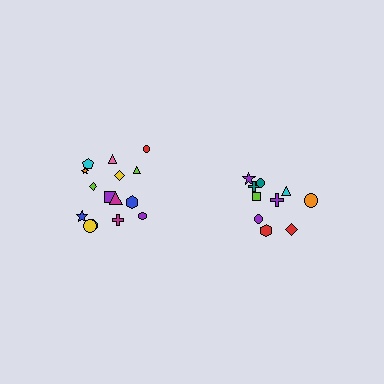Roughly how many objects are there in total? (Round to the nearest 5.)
Roughly 25 objects in total.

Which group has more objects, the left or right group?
The left group.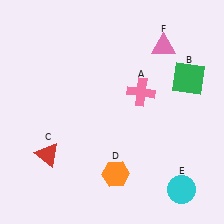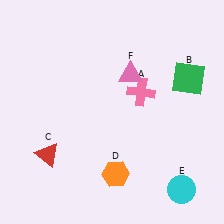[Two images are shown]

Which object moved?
The pink triangle (F) moved left.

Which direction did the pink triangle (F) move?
The pink triangle (F) moved left.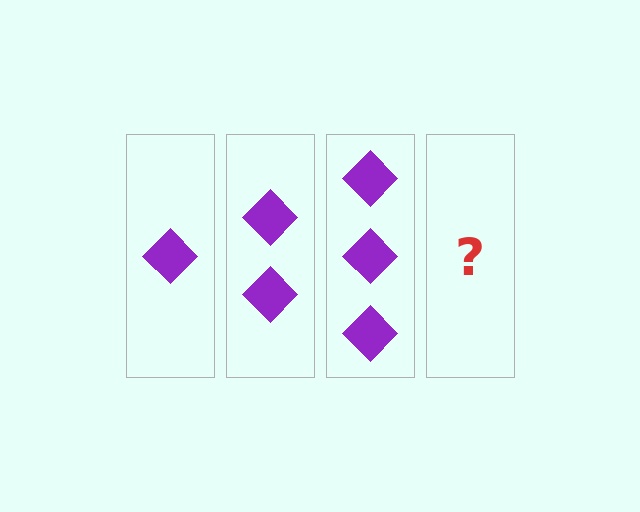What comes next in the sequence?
The next element should be 4 diamonds.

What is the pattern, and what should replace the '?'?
The pattern is that each step adds one more diamond. The '?' should be 4 diamonds.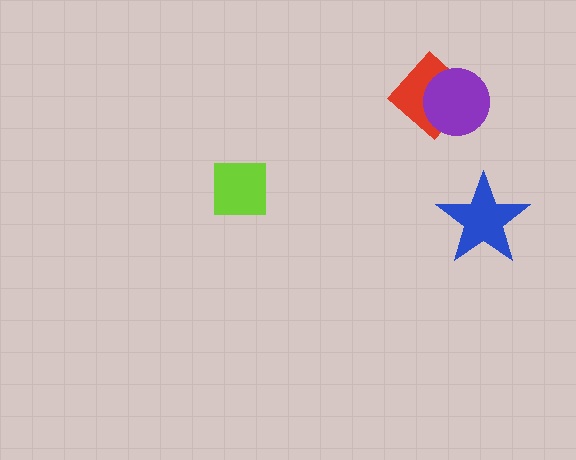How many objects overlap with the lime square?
0 objects overlap with the lime square.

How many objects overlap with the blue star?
0 objects overlap with the blue star.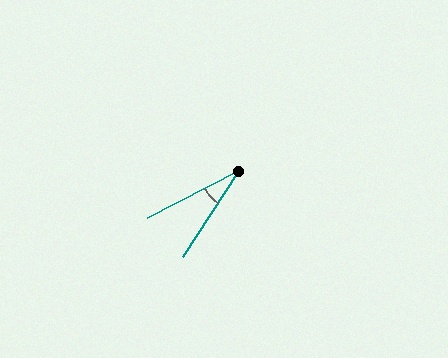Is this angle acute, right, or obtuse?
It is acute.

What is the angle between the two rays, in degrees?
Approximately 30 degrees.